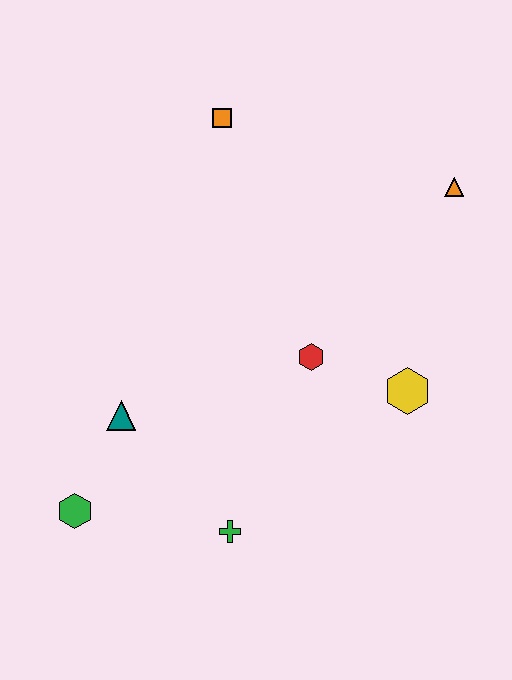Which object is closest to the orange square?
The orange triangle is closest to the orange square.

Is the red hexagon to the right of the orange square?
Yes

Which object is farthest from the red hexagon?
The green hexagon is farthest from the red hexagon.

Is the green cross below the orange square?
Yes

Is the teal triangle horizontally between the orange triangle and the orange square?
No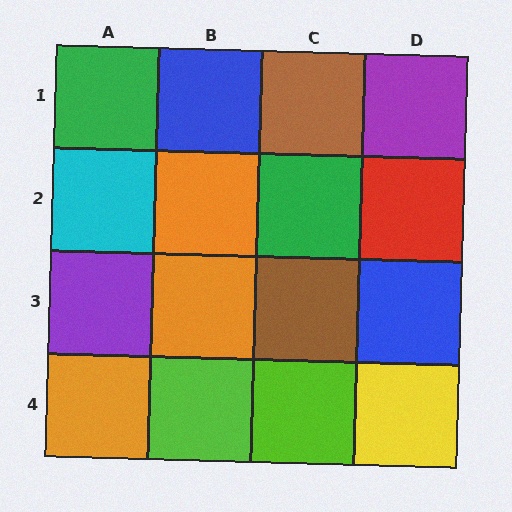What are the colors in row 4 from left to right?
Orange, lime, lime, yellow.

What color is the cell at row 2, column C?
Green.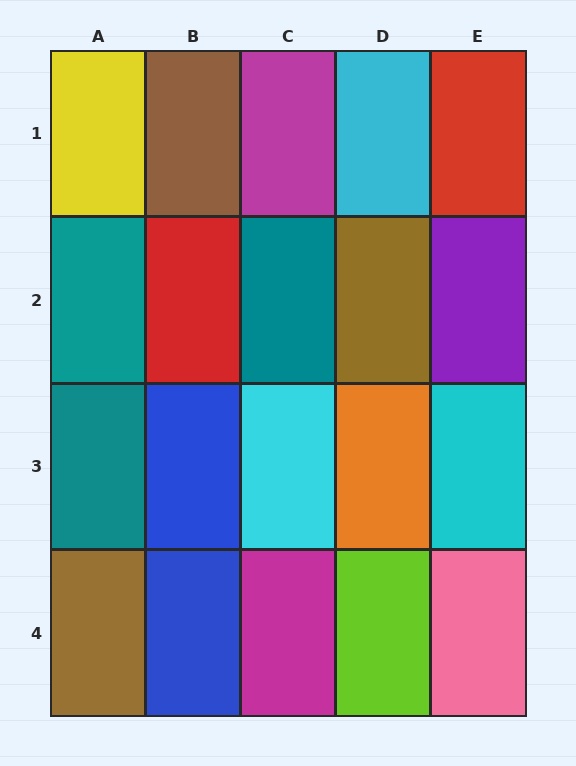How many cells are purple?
1 cell is purple.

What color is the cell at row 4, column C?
Magenta.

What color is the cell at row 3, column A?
Teal.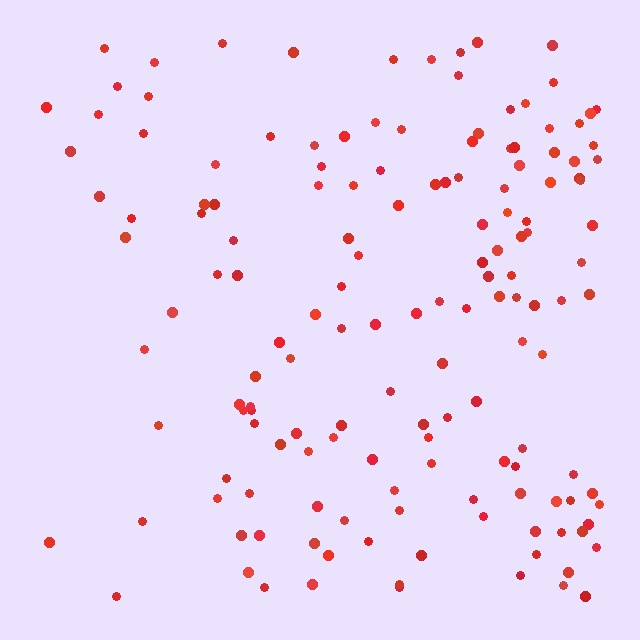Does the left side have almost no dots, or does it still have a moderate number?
Still a moderate number, just noticeably fewer than the right.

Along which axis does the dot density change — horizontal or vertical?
Horizontal.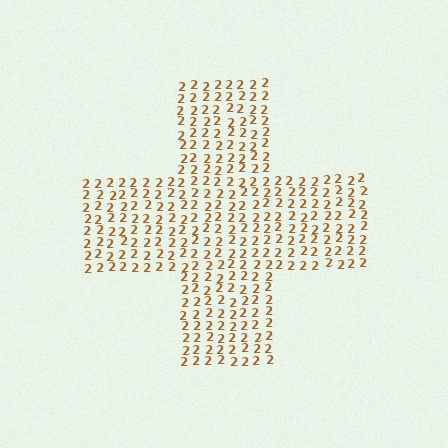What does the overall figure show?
The overall figure shows a cross.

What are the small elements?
The small elements are digit 2's.